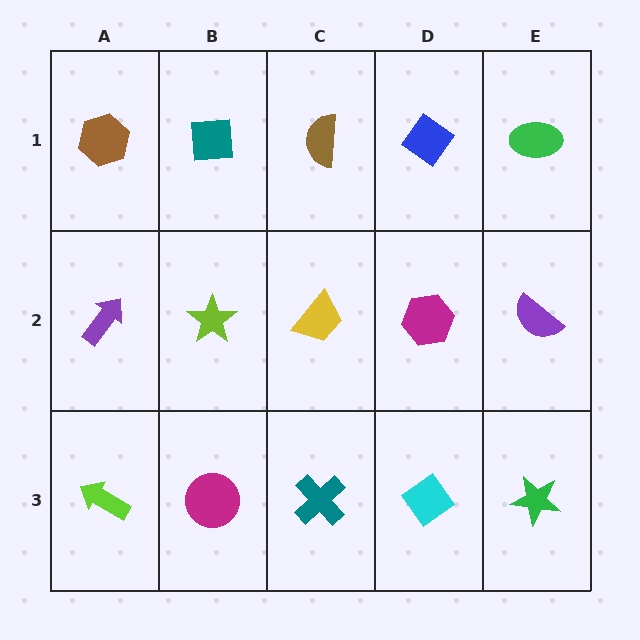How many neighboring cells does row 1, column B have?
3.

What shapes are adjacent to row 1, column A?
A purple arrow (row 2, column A), a teal square (row 1, column B).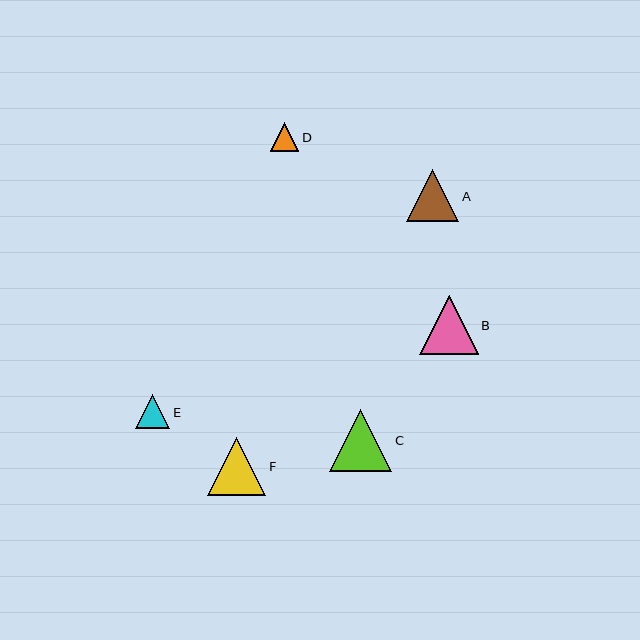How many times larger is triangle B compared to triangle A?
Triangle B is approximately 1.1 times the size of triangle A.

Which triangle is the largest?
Triangle C is the largest with a size of approximately 62 pixels.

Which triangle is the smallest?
Triangle D is the smallest with a size of approximately 29 pixels.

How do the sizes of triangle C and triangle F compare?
Triangle C and triangle F are approximately the same size.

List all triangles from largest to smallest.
From largest to smallest: C, B, F, A, E, D.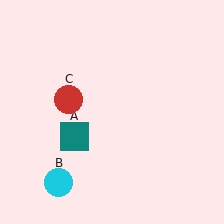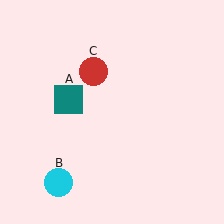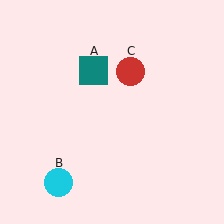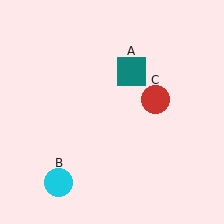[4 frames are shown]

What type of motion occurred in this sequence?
The teal square (object A), red circle (object C) rotated clockwise around the center of the scene.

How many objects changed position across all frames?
2 objects changed position: teal square (object A), red circle (object C).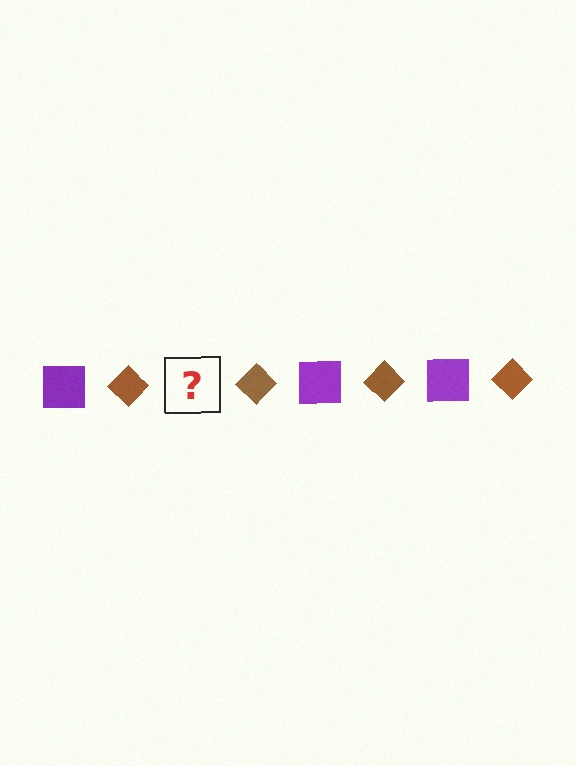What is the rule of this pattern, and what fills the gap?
The rule is that the pattern alternates between purple square and brown diamond. The gap should be filled with a purple square.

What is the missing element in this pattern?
The missing element is a purple square.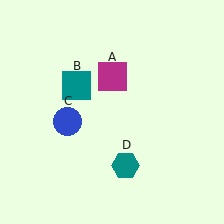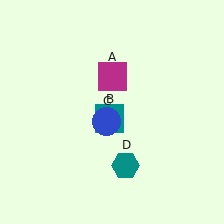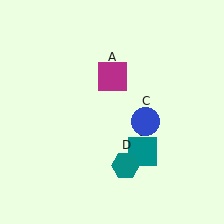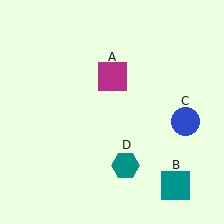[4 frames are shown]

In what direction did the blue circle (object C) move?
The blue circle (object C) moved right.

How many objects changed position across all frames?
2 objects changed position: teal square (object B), blue circle (object C).